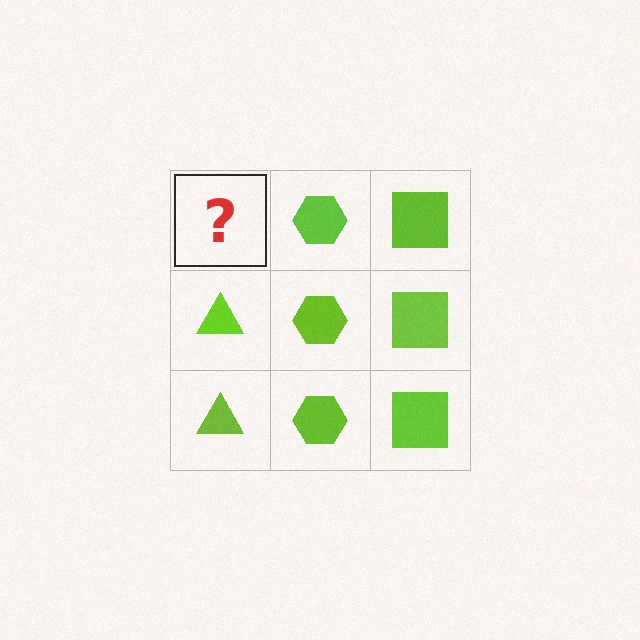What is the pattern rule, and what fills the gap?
The rule is that each column has a consistent shape. The gap should be filled with a lime triangle.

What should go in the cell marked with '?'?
The missing cell should contain a lime triangle.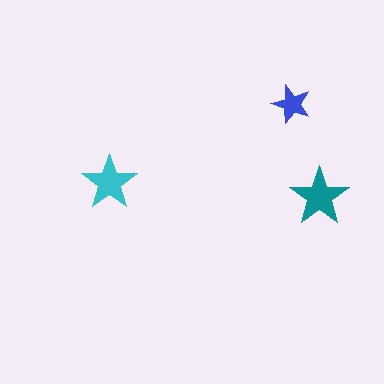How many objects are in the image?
There are 3 objects in the image.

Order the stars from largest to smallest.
the teal one, the cyan one, the blue one.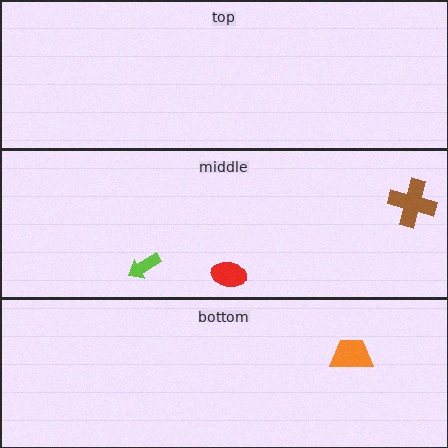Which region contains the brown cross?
The middle region.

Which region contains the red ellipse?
The middle region.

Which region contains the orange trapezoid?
The bottom region.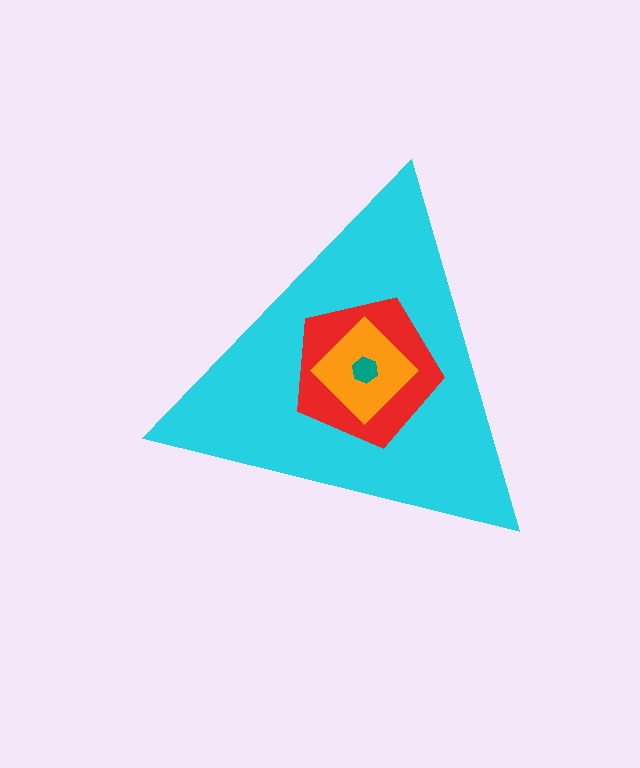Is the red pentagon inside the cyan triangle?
Yes.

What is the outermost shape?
The cyan triangle.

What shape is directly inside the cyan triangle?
The red pentagon.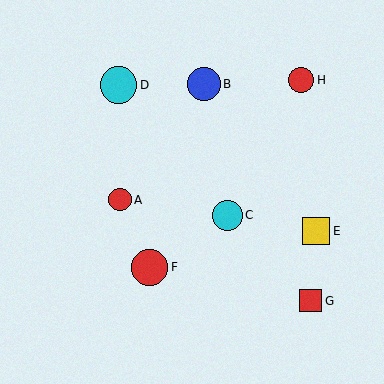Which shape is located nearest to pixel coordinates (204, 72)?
The blue circle (labeled B) at (204, 84) is nearest to that location.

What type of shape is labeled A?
Shape A is a red circle.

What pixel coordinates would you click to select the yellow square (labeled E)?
Click at (316, 231) to select the yellow square E.